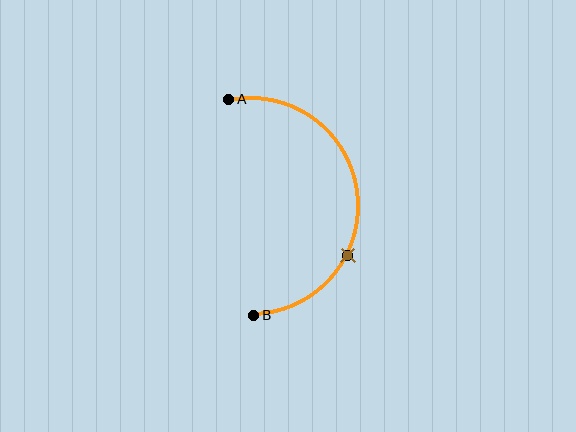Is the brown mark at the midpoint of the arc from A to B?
No. The brown mark lies on the arc but is closer to endpoint B. The arc midpoint would be at the point on the curve equidistant along the arc from both A and B.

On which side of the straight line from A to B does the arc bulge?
The arc bulges to the right of the straight line connecting A and B.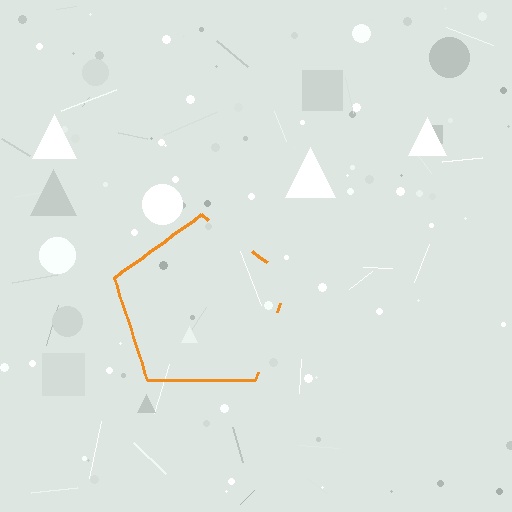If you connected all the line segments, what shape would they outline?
They would outline a pentagon.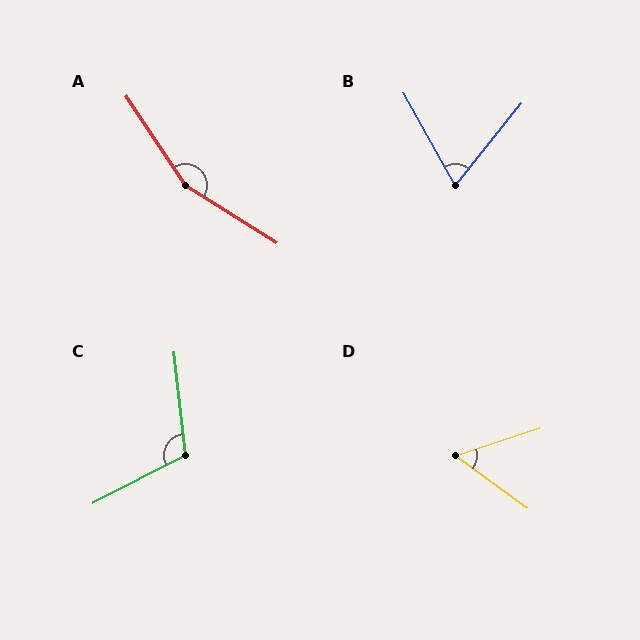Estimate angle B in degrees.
Approximately 68 degrees.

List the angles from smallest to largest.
D (54°), B (68°), C (111°), A (156°).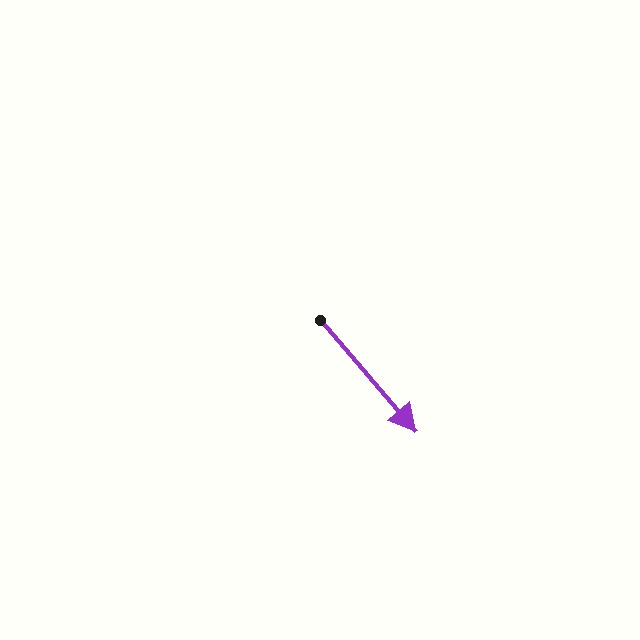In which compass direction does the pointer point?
Southeast.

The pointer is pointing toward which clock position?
Roughly 5 o'clock.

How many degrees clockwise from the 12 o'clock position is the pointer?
Approximately 139 degrees.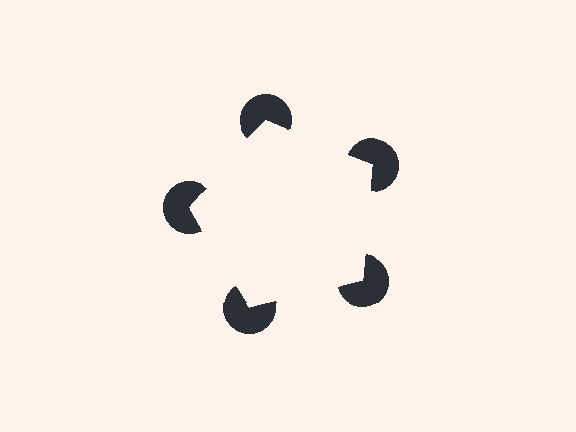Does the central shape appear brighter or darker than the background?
It typically appears slightly brighter than the background, even though no actual brightness change is drawn.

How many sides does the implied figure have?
5 sides.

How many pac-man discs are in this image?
There are 5 — one at each vertex of the illusory pentagon.